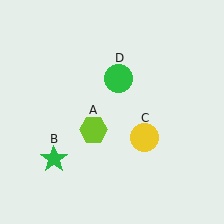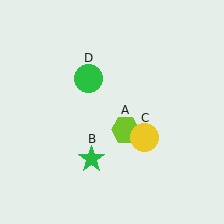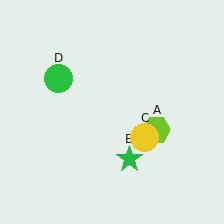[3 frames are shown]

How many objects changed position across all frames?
3 objects changed position: lime hexagon (object A), green star (object B), green circle (object D).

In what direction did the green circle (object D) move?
The green circle (object D) moved left.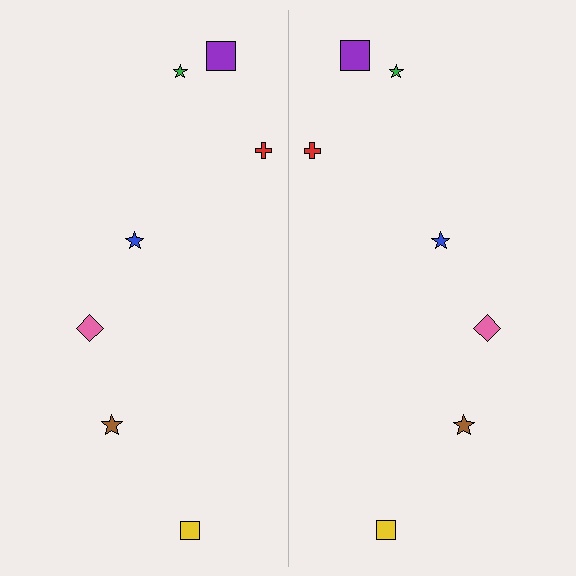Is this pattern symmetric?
Yes, this pattern has bilateral (reflection) symmetry.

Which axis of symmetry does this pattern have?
The pattern has a vertical axis of symmetry running through the center of the image.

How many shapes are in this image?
There are 14 shapes in this image.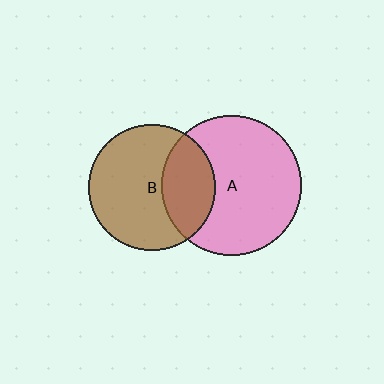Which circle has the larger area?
Circle A (pink).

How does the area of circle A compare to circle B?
Approximately 1.2 times.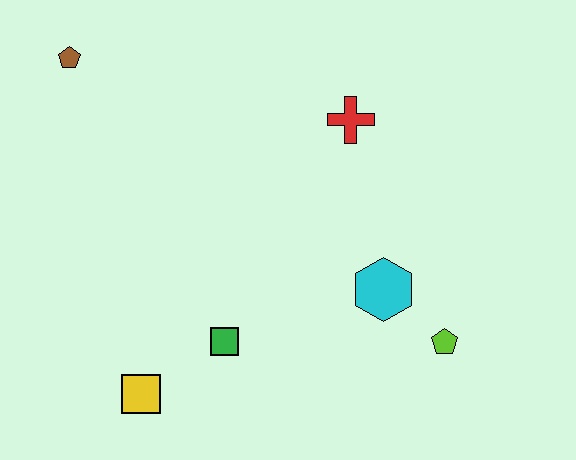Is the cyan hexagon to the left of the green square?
No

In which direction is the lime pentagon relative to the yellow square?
The lime pentagon is to the right of the yellow square.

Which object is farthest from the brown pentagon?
The lime pentagon is farthest from the brown pentagon.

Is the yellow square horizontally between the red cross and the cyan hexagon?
No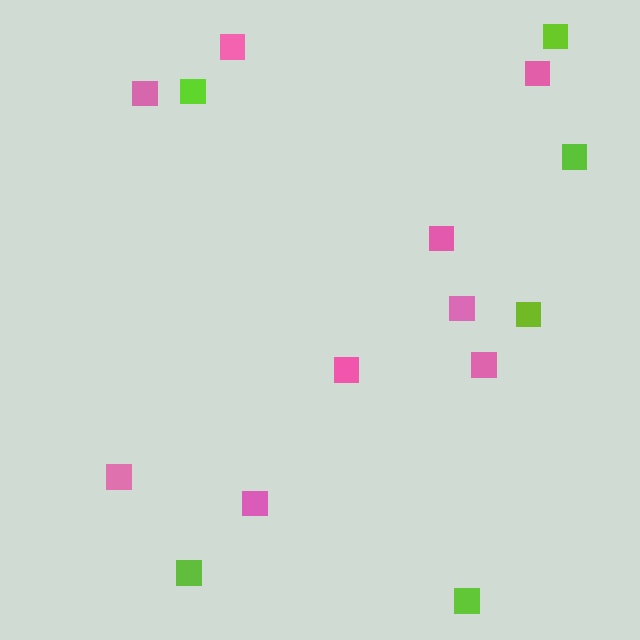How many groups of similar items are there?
There are 2 groups: one group of pink squares (9) and one group of lime squares (6).